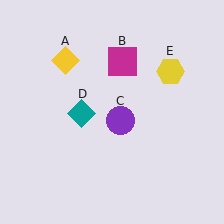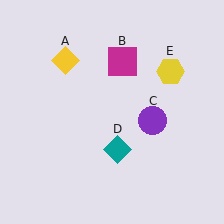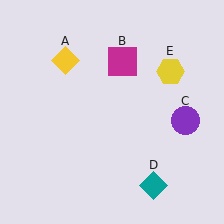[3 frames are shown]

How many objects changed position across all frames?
2 objects changed position: purple circle (object C), teal diamond (object D).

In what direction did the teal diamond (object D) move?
The teal diamond (object D) moved down and to the right.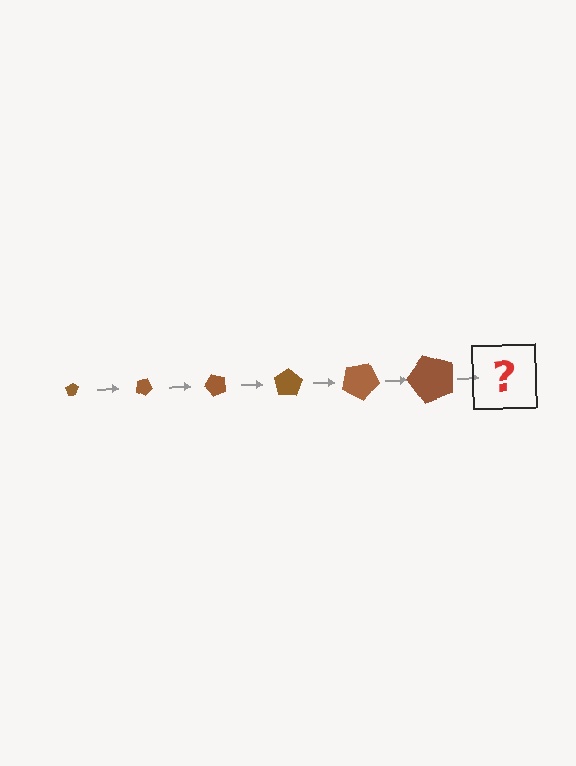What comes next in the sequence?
The next element should be a pentagon, larger than the previous one and rotated 150 degrees from the start.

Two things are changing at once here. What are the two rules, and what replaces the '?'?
The two rules are that the pentagon grows larger each step and it rotates 25 degrees each step. The '?' should be a pentagon, larger than the previous one and rotated 150 degrees from the start.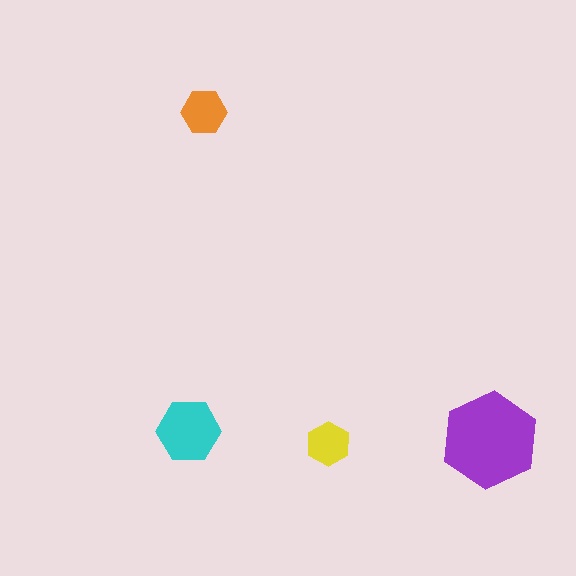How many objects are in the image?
There are 4 objects in the image.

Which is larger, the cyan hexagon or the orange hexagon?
The cyan one.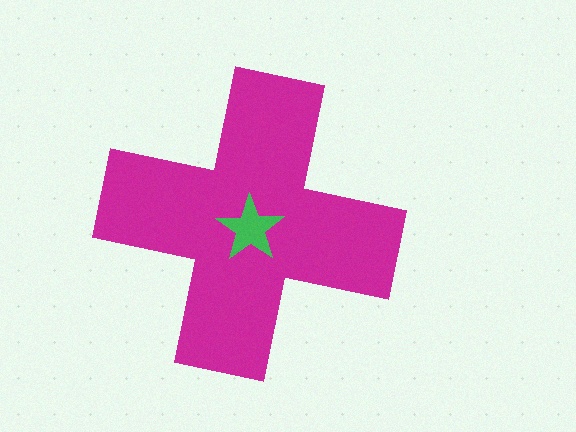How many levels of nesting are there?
2.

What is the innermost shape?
The green star.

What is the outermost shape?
The magenta cross.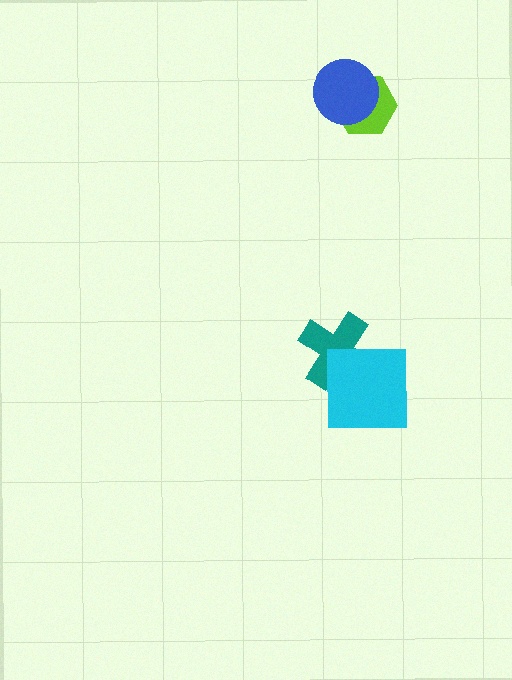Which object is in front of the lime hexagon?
The blue circle is in front of the lime hexagon.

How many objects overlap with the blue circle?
1 object overlaps with the blue circle.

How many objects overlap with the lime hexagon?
1 object overlaps with the lime hexagon.